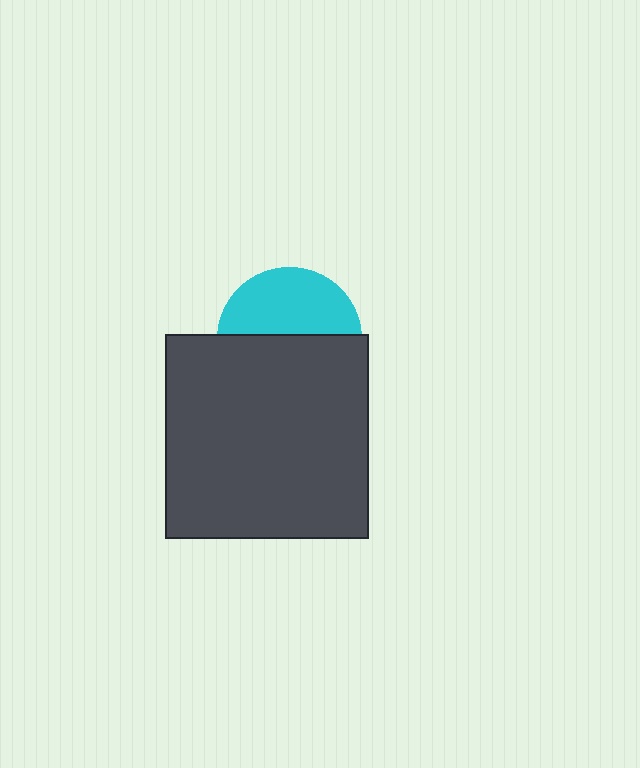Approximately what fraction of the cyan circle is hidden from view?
Roughly 55% of the cyan circle is hidden behind the dark gray square.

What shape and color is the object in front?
The object in front is a dark gray square.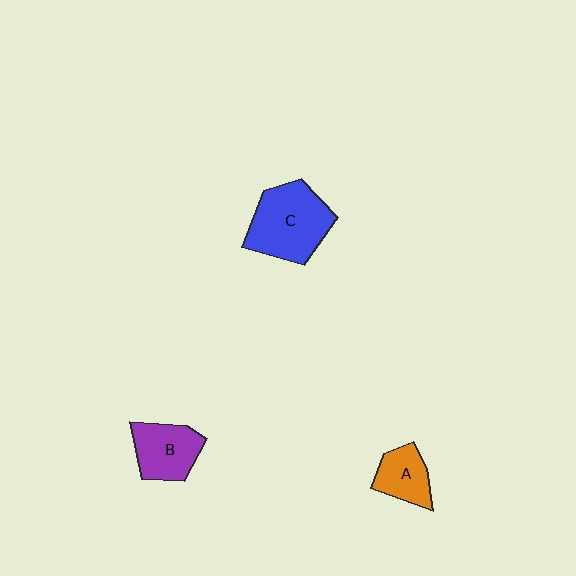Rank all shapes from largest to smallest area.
From largest to smallest: C (blue), B (purple), A (orange).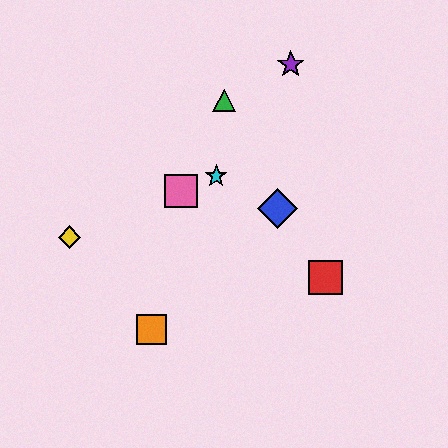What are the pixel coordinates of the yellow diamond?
The yellow diamond is at (69, 237).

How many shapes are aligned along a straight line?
3 shapes (the yellow diamond, the cyan star, the pink square) are aligned along a straight line.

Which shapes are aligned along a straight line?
The yellow diamond, the cyan star, the pink square are aligned along a straight line.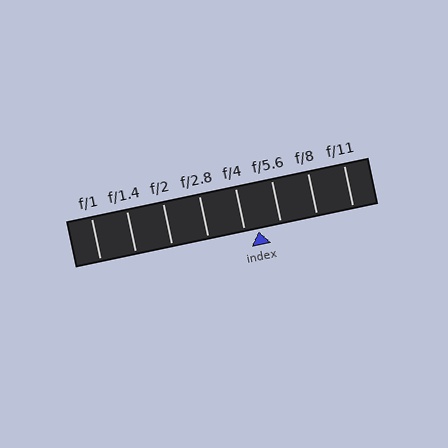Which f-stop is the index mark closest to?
The index mark is closest to f/4.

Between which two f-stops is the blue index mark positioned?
The index mark is between f/4 and f/5.6.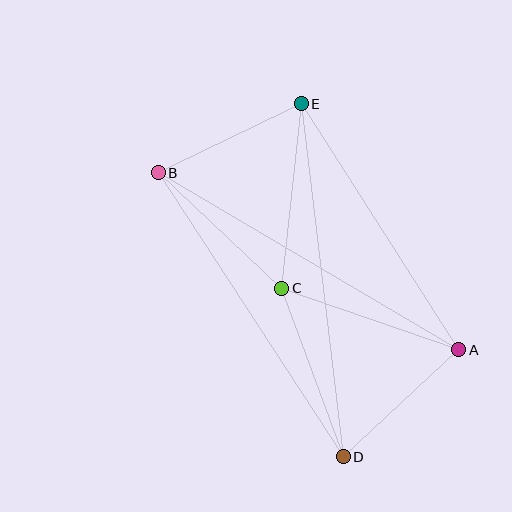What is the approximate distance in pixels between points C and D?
The distance between C and D is approximately 179 pixels.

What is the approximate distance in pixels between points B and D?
The distance between B and D is approximately 339 pixels.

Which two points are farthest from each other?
Points D and E are farthest from each other.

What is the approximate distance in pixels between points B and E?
The distance between B and E is approximately 159 pixels.